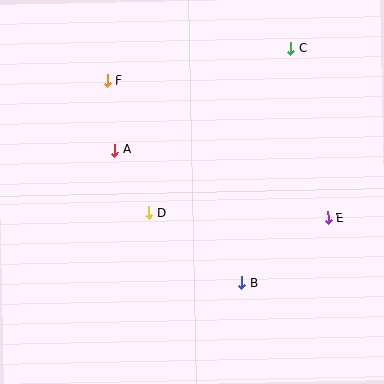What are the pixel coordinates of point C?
Point C is at (291, 48).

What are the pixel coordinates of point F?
Point F is at (107, 80).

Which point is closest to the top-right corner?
Point C is closest to the top-right corner.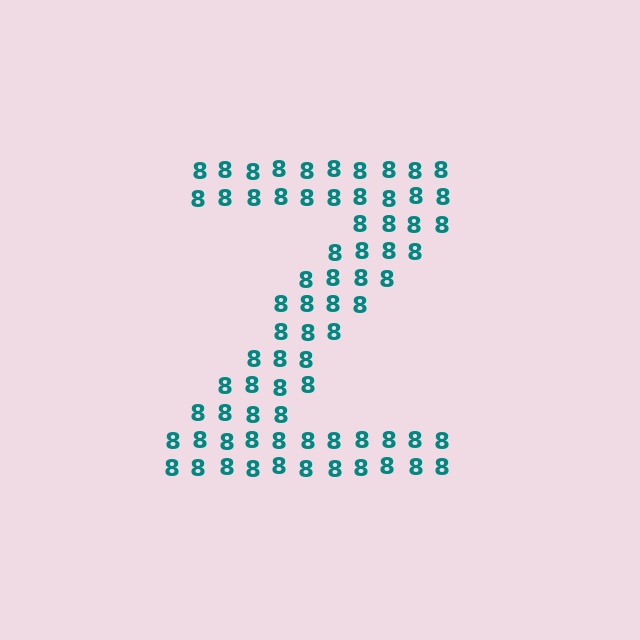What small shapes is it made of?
It is made of small digit 8's.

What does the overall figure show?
The overall figure shows the letter Z.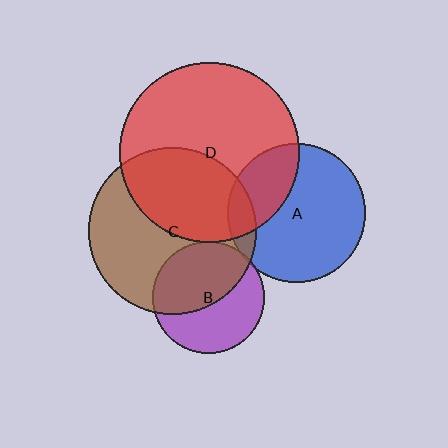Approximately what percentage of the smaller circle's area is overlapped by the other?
Approximately 5%.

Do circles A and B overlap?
Yes.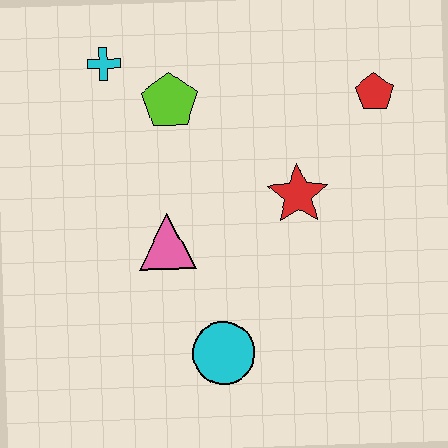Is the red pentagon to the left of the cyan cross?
No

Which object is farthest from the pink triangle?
The red pentagon is farthest from the pink triangle.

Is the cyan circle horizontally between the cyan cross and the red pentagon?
Yes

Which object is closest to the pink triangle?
The cyan circle is closest to the pink triangle.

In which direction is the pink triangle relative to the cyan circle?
The pink triangle is above the cyan circle.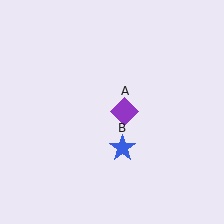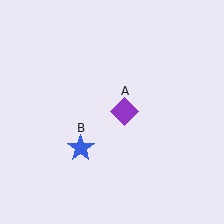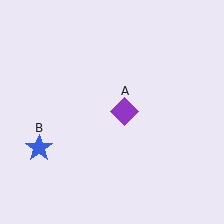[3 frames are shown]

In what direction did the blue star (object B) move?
The blue star (object B) moved left.